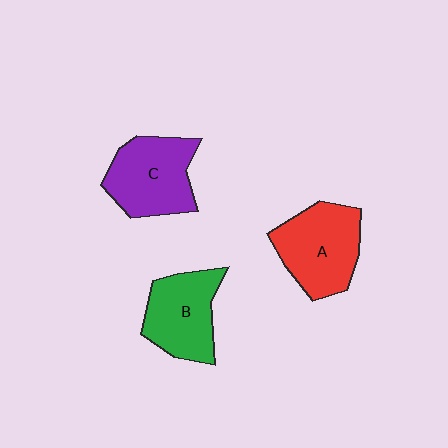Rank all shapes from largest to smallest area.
From largest to smallest: A (red), C (purple), B (green).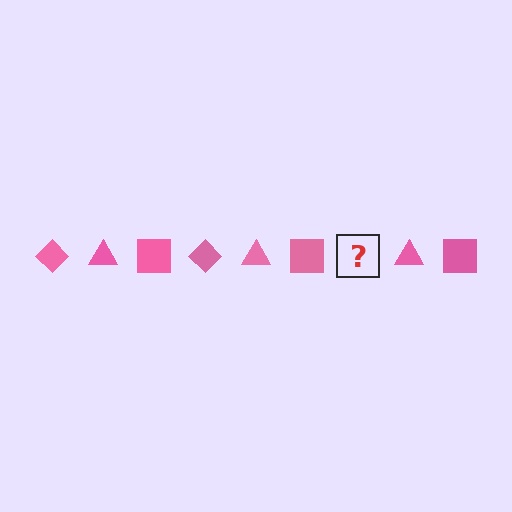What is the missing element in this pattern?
The missing element is a pink diamond.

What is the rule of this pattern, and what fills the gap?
The rule is that the pattern cycles through diamond, triangle, square shapes in pink. The gap should be filled with a pink diamond.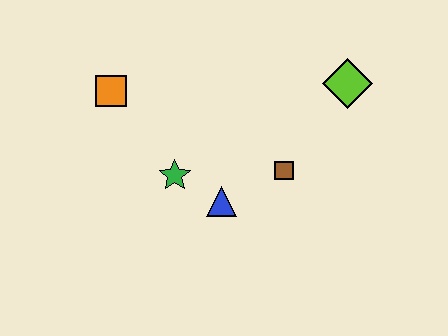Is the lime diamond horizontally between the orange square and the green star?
No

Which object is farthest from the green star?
The lime diamond is farthest from the green star.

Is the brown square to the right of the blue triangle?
Yes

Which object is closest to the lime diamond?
The brown square is closest to the lime diamond.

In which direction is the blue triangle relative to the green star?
The blue triangle is to the right of the green star.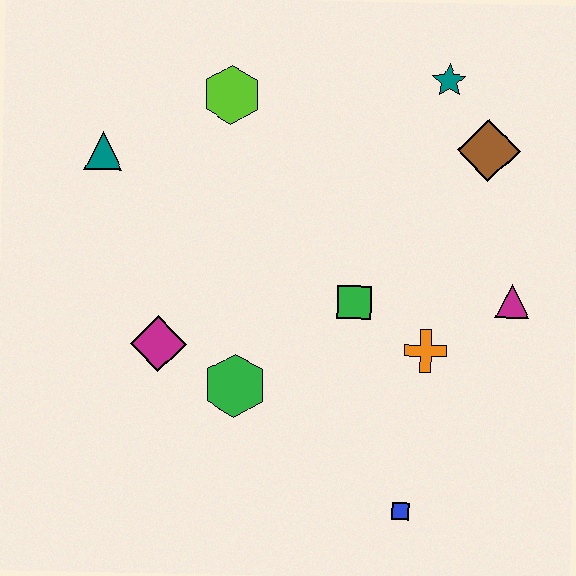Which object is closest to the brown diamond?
The teal star is closest to the brown diamond.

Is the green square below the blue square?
No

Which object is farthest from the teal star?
The blue square is farthest from the teal star.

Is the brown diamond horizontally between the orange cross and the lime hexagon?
No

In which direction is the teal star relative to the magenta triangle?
The teal star is above the magenta triangle.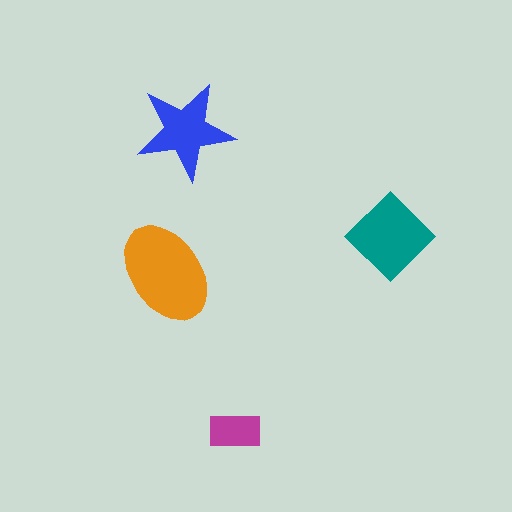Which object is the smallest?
The magenta rectangle.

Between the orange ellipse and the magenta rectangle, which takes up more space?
The orange ellipse.